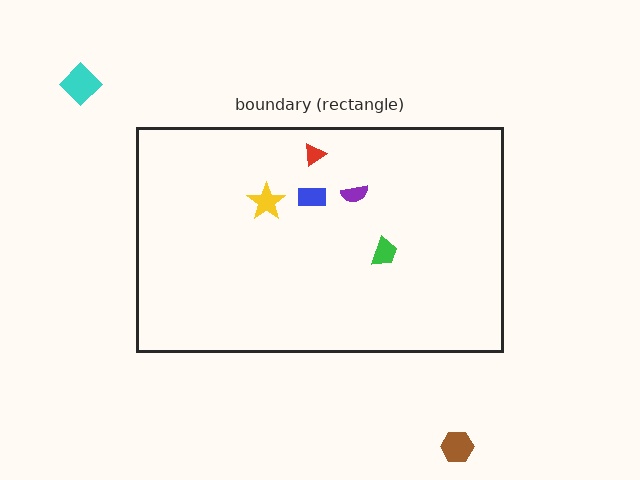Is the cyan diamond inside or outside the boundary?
Outside.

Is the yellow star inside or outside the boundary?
Inside.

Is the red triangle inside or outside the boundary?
Inside.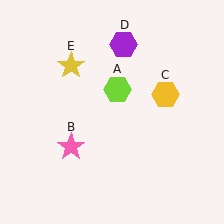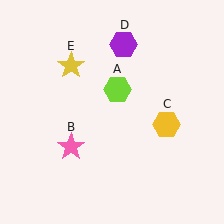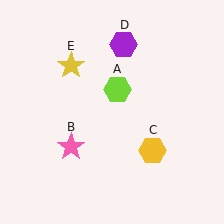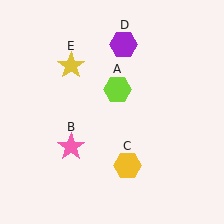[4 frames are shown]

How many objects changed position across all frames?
1 object changed position: yellow hexagon (object C).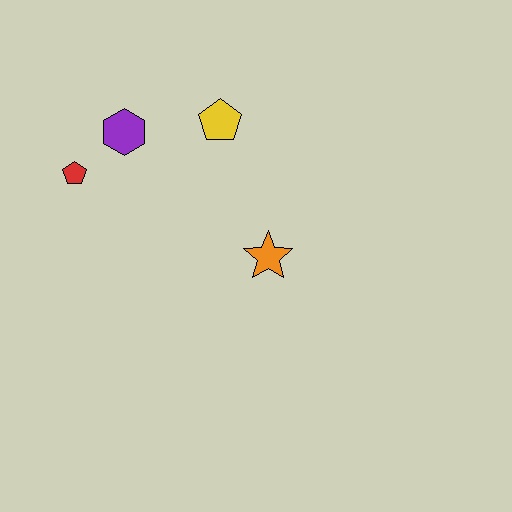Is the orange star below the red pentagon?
Yes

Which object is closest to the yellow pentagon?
The purple hexagon is closest to the yellow pentagon.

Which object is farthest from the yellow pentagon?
The red pentagon is farthest from the yellow pentagon.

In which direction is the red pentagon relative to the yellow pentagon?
The red pentagon is to the left of the yellow pentagon.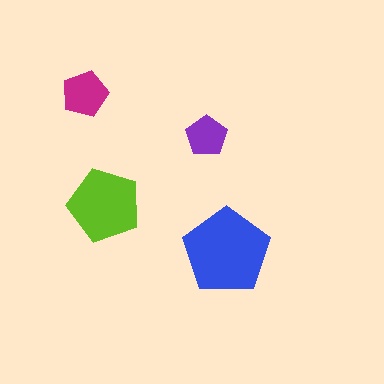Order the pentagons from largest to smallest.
the blue one, the lime one, the magenta one, the purple one.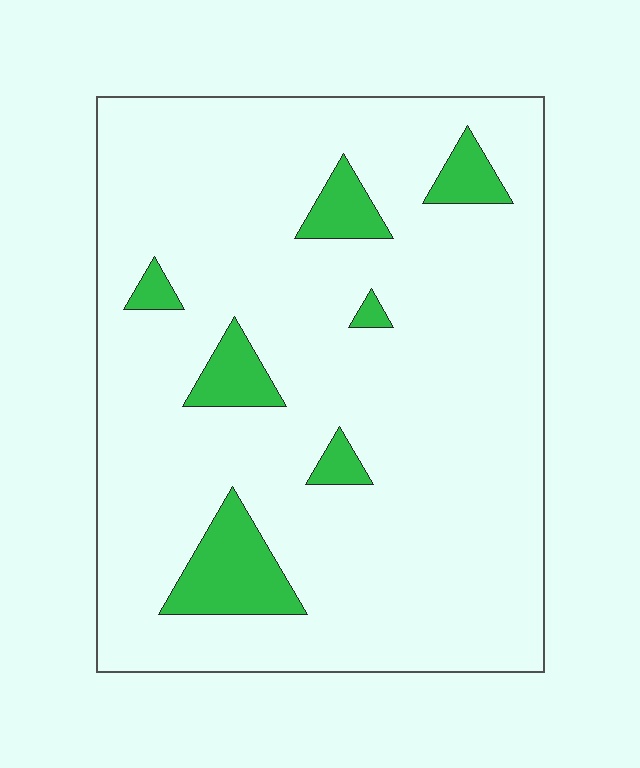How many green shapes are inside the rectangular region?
7.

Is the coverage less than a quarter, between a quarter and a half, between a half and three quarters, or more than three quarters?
Less than a quarter.